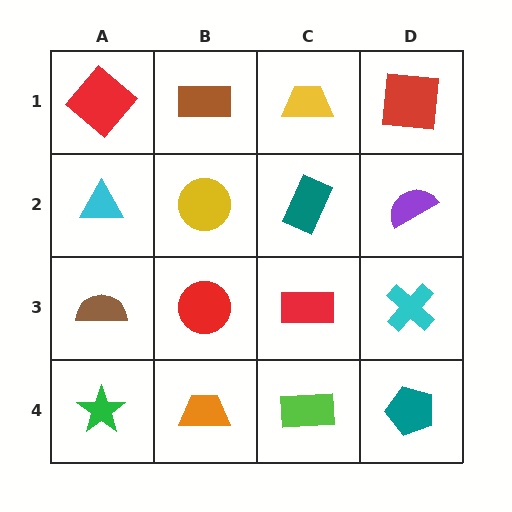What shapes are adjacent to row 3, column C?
A teal rectangle (row 2, column C), a lime rectangle (row 4, column C), a red circle (row 3, column B), a cyan cross (row 3, column D).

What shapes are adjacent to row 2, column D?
A red square (row 1, column D), a cyan cross (row 3, column D), a teal rectangle (row 2, column C).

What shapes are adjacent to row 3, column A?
A cyan triangle (row 2, column A), a green star (row 4, column A), a red circle (row 3, column B).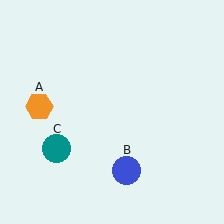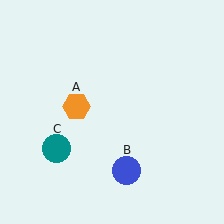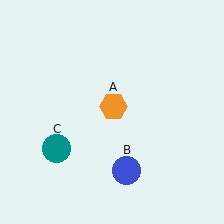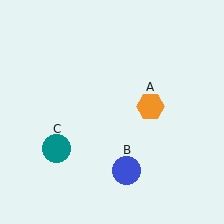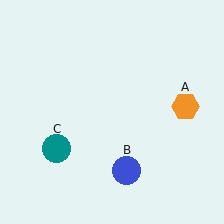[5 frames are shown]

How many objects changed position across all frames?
1 object changed position: orange hexagon (object A).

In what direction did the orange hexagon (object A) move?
The orange hexagon (object A) moved right.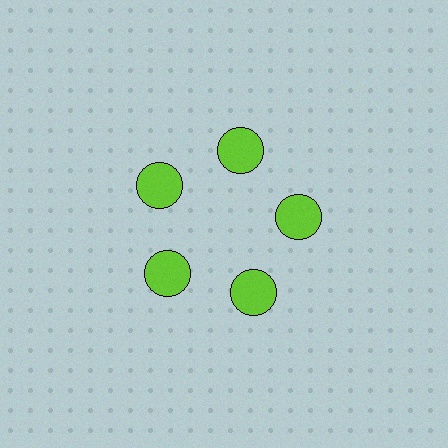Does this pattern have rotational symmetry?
Yes, this pattern has 5-fold rotational symmetry. It looks the same after rotating 72 degrees around the center.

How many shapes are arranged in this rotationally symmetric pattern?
There are 5 shapes, arranged in 5 groups of 1.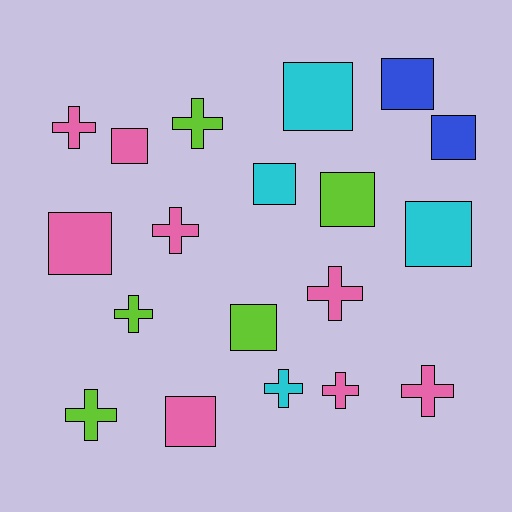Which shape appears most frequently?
Square, with 10 objects.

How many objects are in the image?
There are 19 objects.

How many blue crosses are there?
There are no blue crosses.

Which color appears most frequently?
Pink, with 8 objects.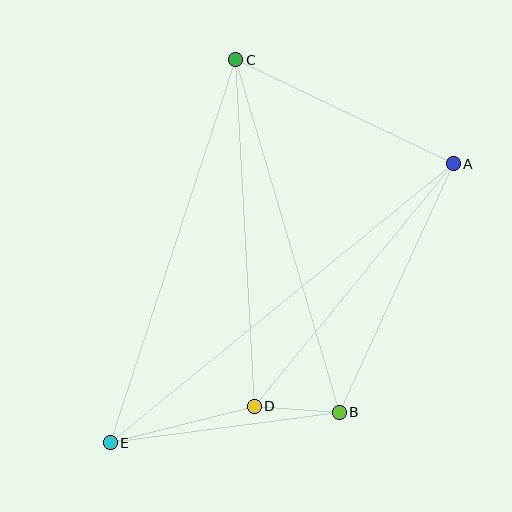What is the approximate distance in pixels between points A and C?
The distance between A and C is approximately 241 pixels.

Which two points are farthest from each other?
Points A and E are farthest from each other.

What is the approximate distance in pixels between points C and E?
The distance between C and E is approximately 403 pixels.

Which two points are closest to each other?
Points B and D are closest to each other.